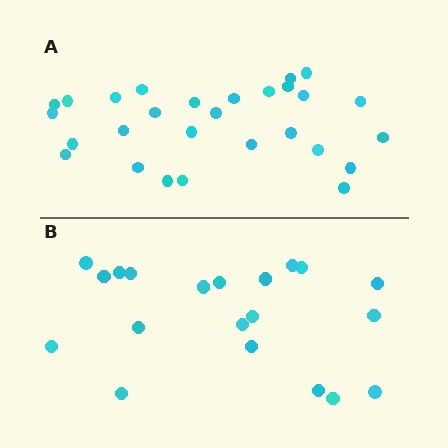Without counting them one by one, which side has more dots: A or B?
Region A (the top region) has more dots.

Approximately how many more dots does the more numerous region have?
Region A has roughly 8 or so more dots than region B.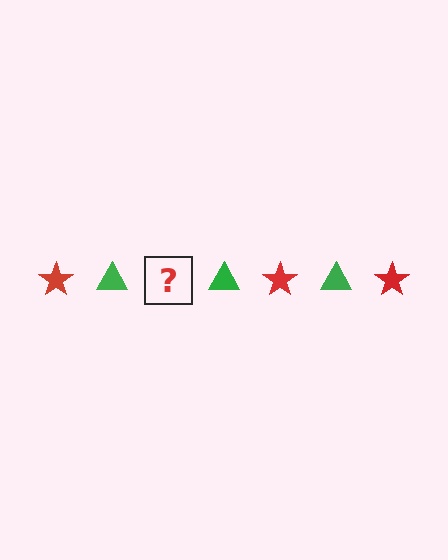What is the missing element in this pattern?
The missing element is a red star.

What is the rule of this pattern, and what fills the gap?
The rule is that the pattern alternates between red star and green triangle. The gap should be filled with a red star.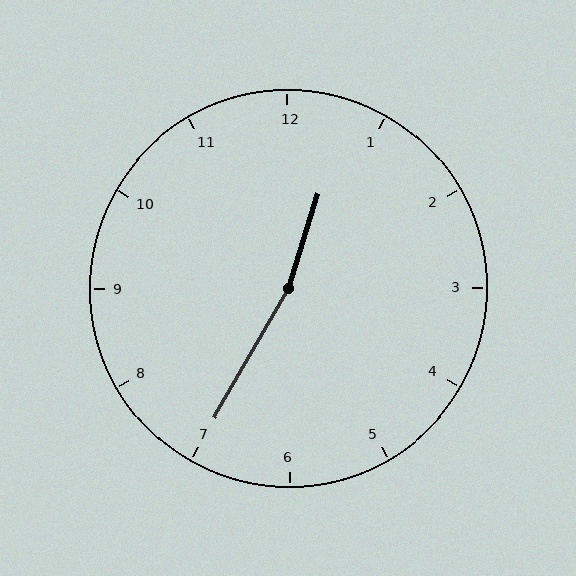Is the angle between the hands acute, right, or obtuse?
It is obtuse.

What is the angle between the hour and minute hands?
Approximately 168 degrees.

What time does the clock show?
12:35.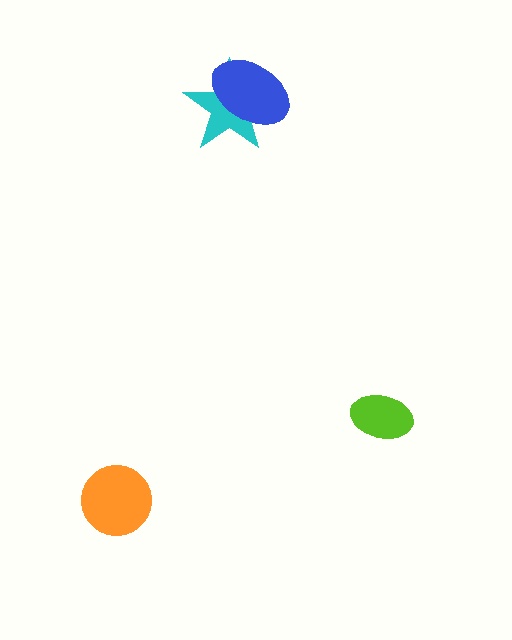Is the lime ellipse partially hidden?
No, no other shape covers it.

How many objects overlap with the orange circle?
0 objects overlap with the orange circle.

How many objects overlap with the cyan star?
1 object overlaps with the cyan star.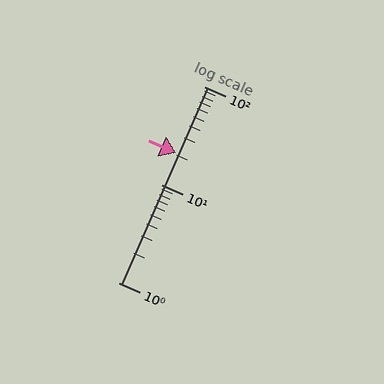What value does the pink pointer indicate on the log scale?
The pointer indicates approximately 21.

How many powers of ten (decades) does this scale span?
The scale spans 2 decades, from 1 to 100.